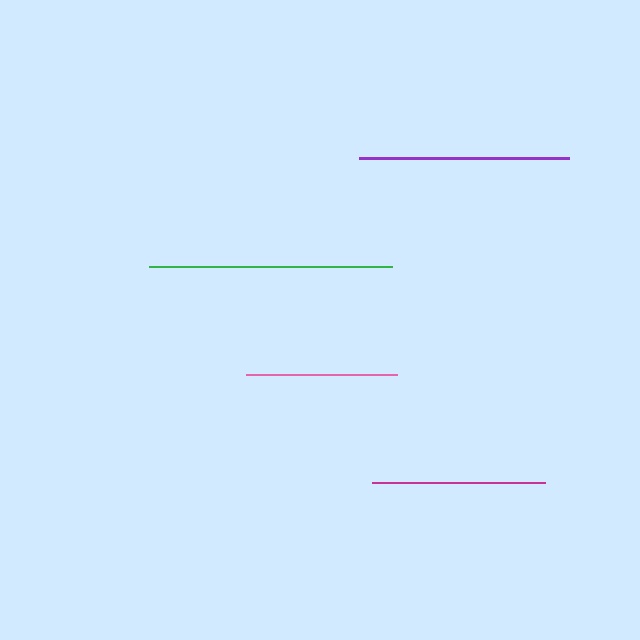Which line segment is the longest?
The green line is the longest at approximately 243 pixels.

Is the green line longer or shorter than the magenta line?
The green line is longer than the magenta line.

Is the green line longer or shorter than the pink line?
The green line is longer than the pink line.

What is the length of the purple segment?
The purple segment is approximately 209 pixels long.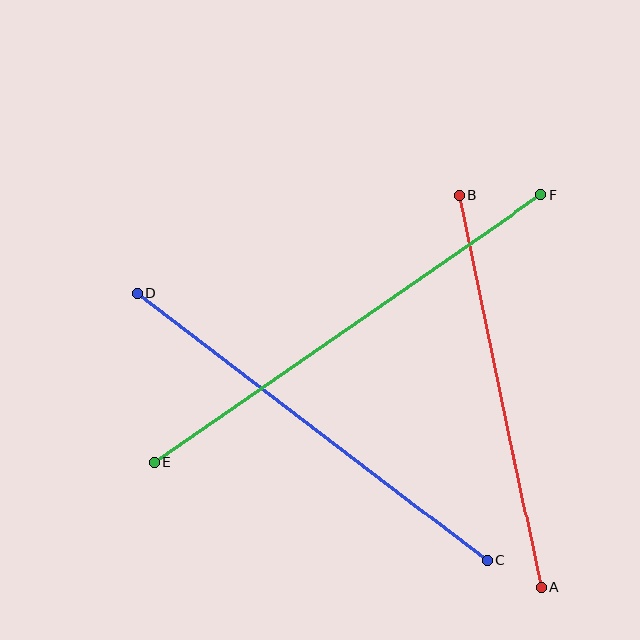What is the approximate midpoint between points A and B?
The midpoint is at approximately (500, 391) pixels.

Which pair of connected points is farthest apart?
Points E and F are farthest apart.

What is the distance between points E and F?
The distance is approximately 470 pixels.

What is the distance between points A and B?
The distance is approximately 401 pixels.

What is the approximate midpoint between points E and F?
The midpoint is at approximately (348, 329) pixels.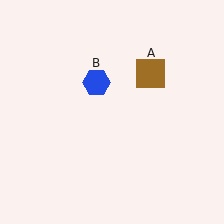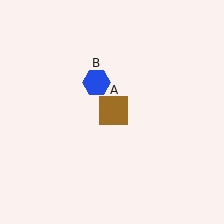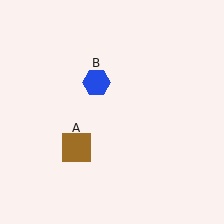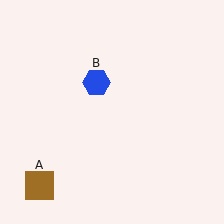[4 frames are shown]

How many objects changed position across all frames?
1 object changed position: brown square (object A).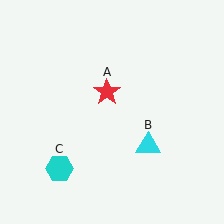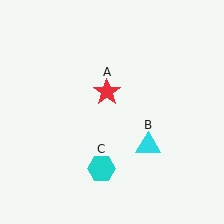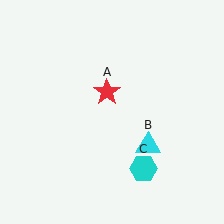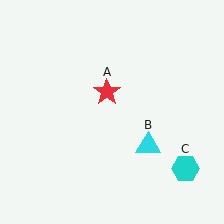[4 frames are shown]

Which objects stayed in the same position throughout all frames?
Red star (object A) and cyan triangle (object B) remained stationary.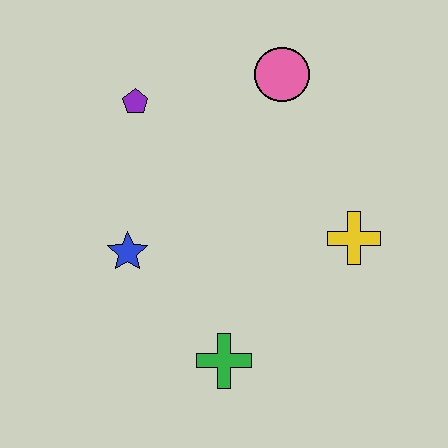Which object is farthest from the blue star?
The pink circle is farthest from the blue star.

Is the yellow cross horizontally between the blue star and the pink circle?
No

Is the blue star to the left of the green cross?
Yes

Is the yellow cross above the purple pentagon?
No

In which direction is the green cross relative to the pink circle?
The green cross is below the pink circle.